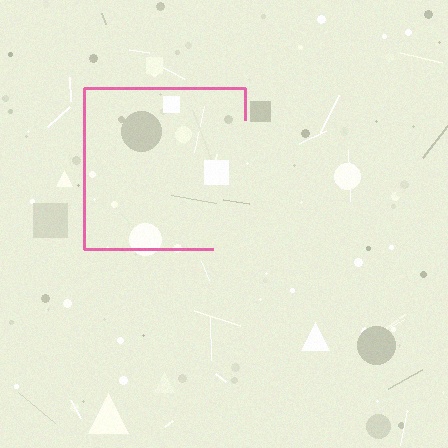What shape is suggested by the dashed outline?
The dashed outline suggests a square.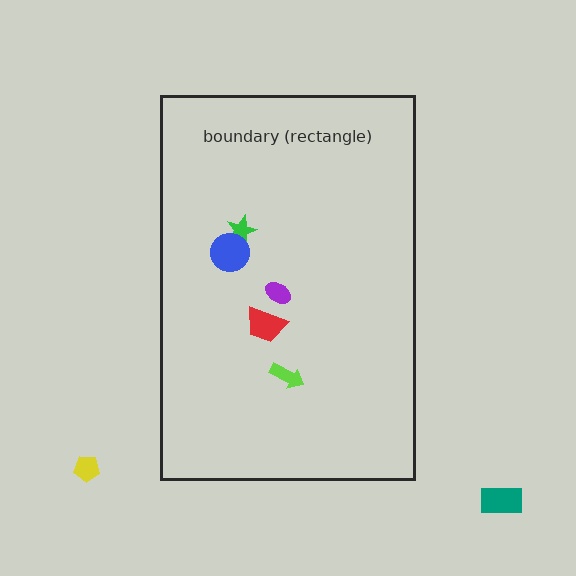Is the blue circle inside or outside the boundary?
Inside.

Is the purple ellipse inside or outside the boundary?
Inside.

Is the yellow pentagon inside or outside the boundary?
Outside.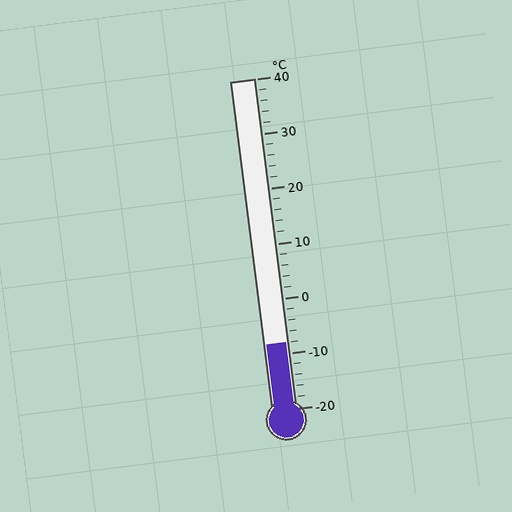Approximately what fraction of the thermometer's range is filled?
The thermometer is filled to approximately 20% of its range.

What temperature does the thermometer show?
The thermometer shows approximately -8°C.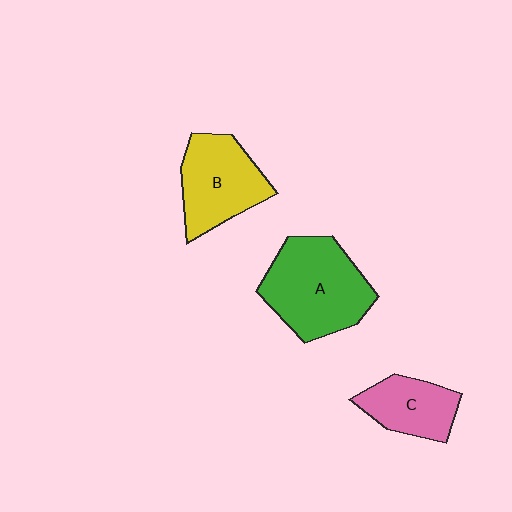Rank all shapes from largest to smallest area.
From largest to smallest: A (green), B (yellow), C (pink).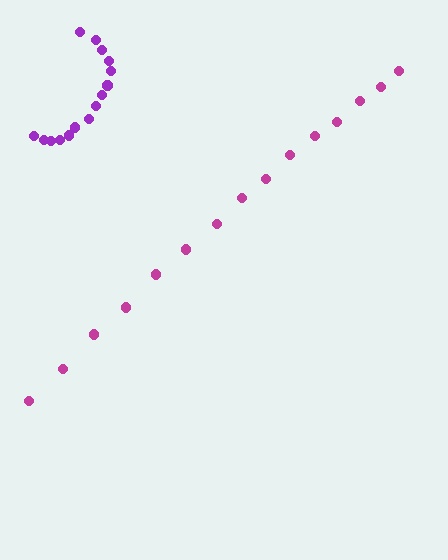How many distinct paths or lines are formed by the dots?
There are 2 distinct paths.